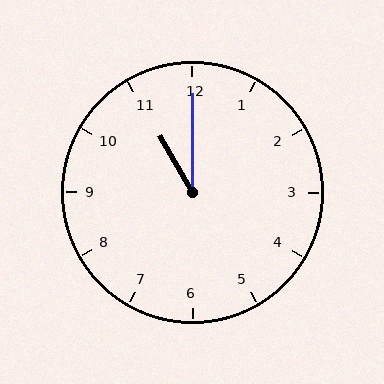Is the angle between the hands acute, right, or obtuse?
It is acute.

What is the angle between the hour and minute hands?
Approximately 30 degrees.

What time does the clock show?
11:00.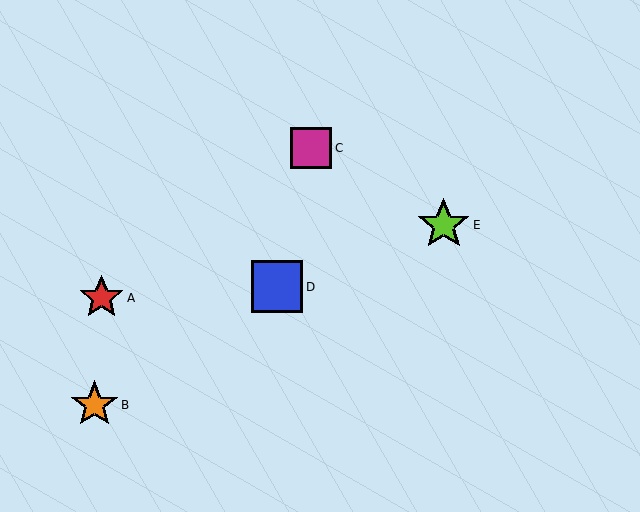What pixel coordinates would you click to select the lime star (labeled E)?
Click at (444, 225) to select the lime star E.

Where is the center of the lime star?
The center of the lime star is at (444, 225).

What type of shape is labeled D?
Shape D is a blue square.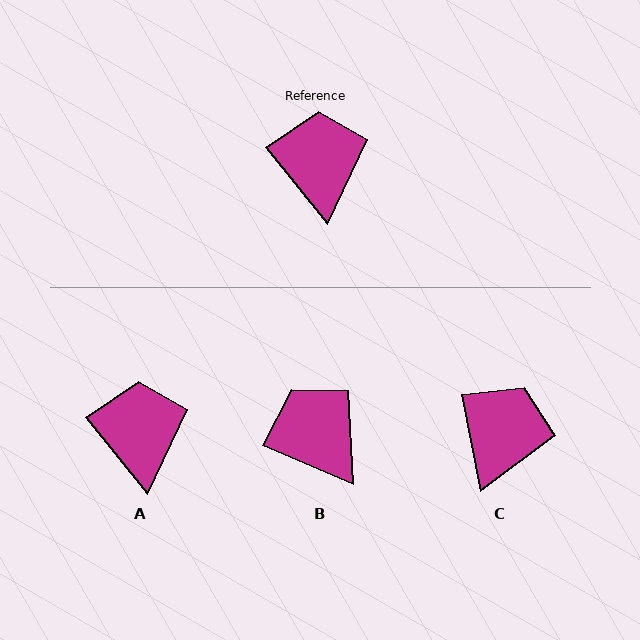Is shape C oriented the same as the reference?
No, it is off by about 27 degrees.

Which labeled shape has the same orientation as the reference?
A.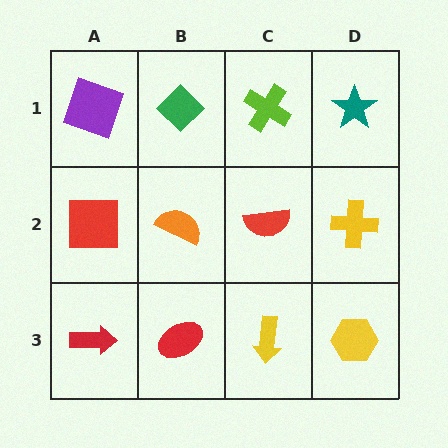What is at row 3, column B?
A red ellipse.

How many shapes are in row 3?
4 shapes.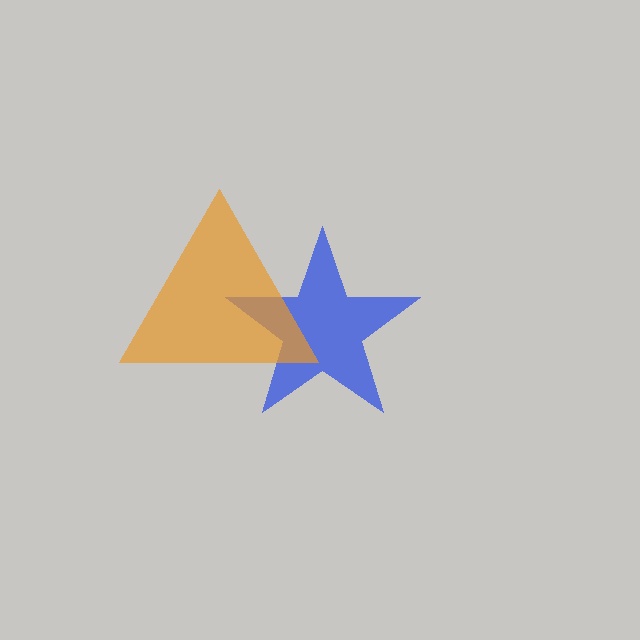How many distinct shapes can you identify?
There are 2 distinct shapes: a blue star, an orange triangle.